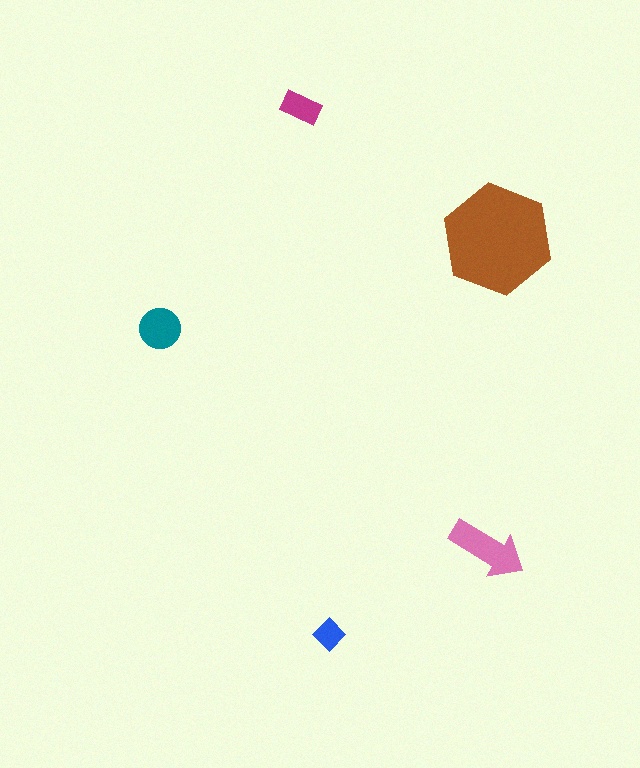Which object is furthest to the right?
The brown hexagon is rightmost.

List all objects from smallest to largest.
The blue diamond, the magenta rectangle, the teal circle, the pink arrow, the brown hexagon.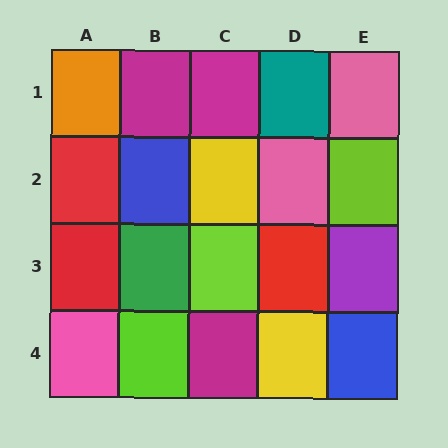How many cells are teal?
1 cell is teal.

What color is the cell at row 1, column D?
Teal.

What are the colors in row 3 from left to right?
Red, green, lime, red, purple.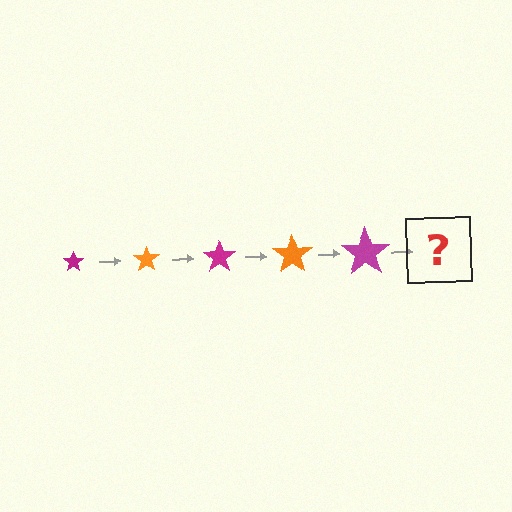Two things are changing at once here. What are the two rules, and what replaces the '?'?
The two rules are that the star grows larger each step and the color cycles through magenta and orange. The '?' should be an orange star, larger than the previous one.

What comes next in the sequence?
The next element should be an orange star, larger than the previous one.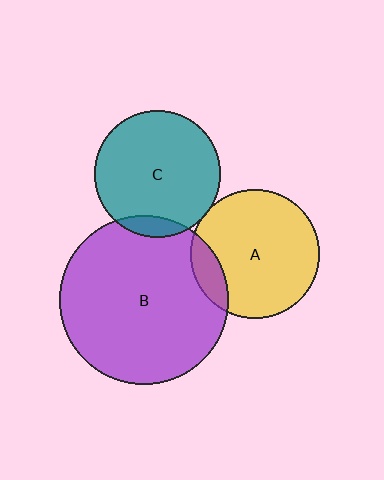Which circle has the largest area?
Circle B (purple).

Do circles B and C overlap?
Yes.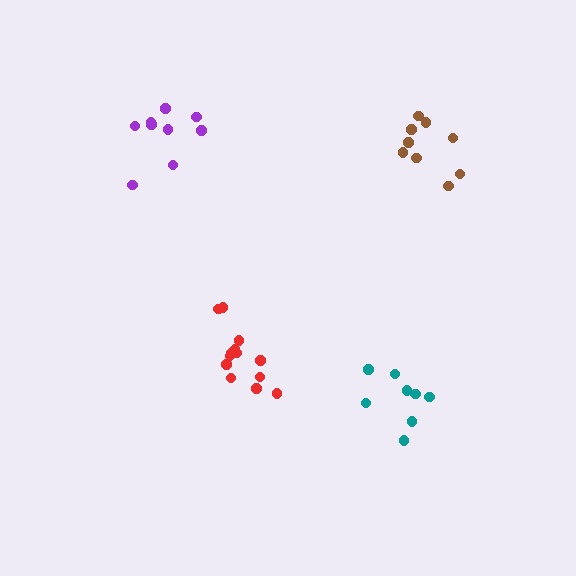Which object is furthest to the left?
The purple cluster is leftmost.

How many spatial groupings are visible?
There are 4 spatial groupings.